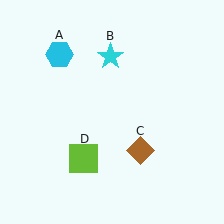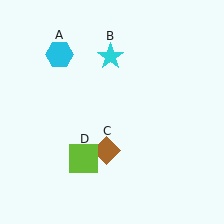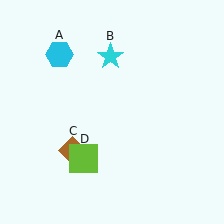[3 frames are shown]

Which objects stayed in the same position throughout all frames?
Cyan hexagon (object A) and cyan star (object B) and lime square (object D) remained stationary.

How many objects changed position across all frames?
1 object changed position: brown diamond (object C).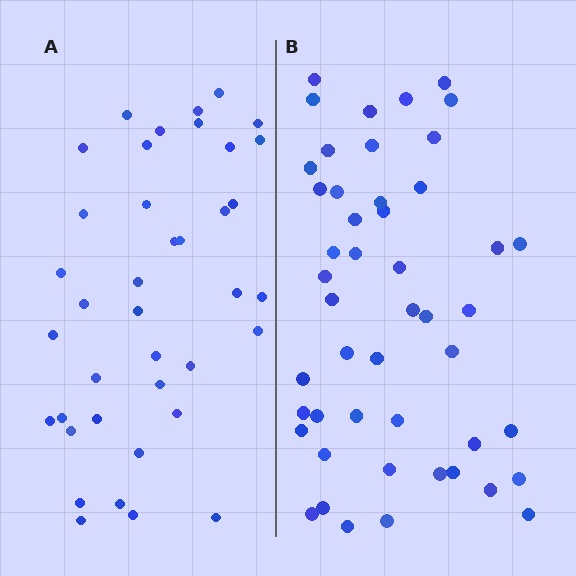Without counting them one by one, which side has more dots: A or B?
Region B (the right region) has more dots.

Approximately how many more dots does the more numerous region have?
Region B has roughly 8 or so more dots than region A.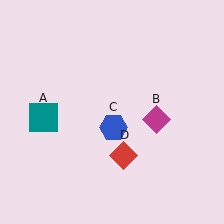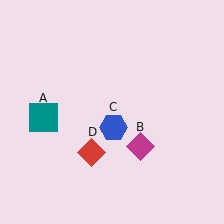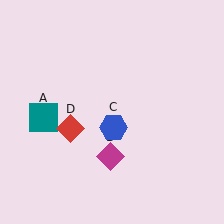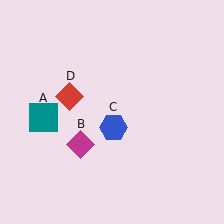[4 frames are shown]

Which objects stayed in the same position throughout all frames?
Teal square (object A) and blue hexagon (object C) remained stationary.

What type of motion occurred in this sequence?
The magenta diamond (object B), red diamond (object D) rotated clockwise around the center of the scene.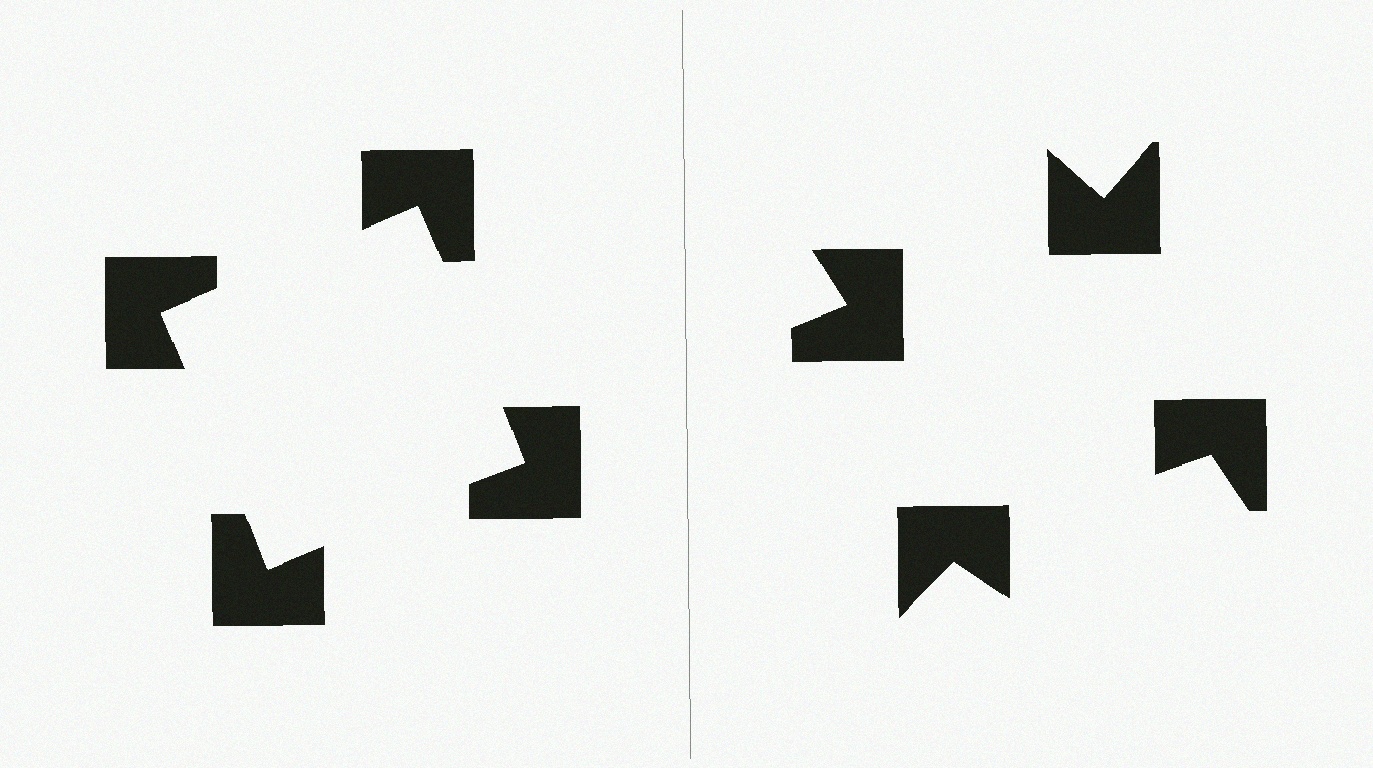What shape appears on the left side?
An illusory square.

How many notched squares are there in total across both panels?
8 — 4 on each side.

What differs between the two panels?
The notched squares are positioned identically on both sides; only the wedge orientations differ. On the left they align to a square; on the right they are misaligned.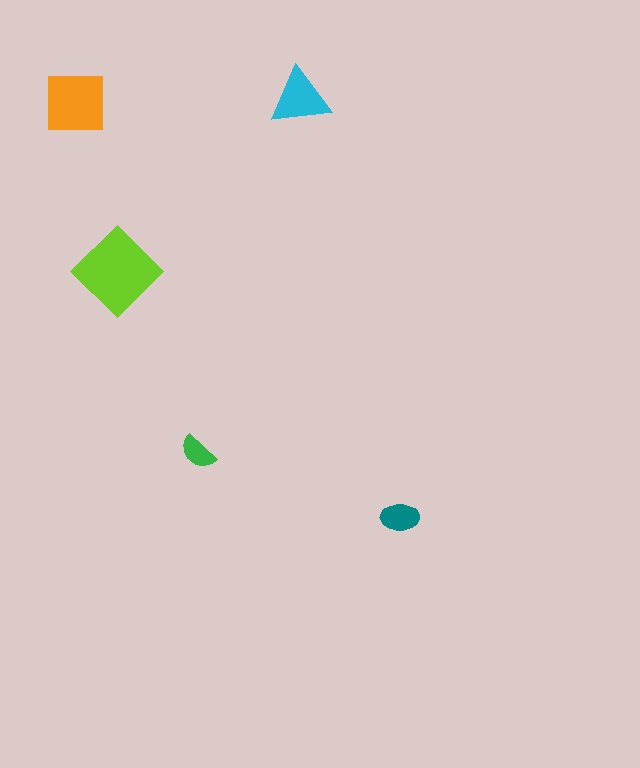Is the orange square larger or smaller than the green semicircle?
Larger.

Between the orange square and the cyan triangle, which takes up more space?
The orange square.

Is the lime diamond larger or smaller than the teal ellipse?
Larger.